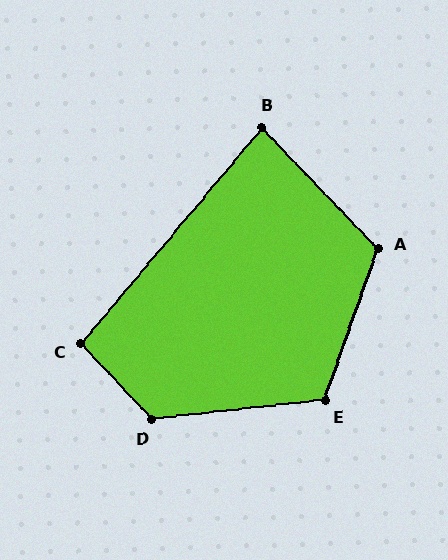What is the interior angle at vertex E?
Approximately 116 degrees (obtuse).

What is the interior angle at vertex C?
Approximately 97 degrees (obtuse).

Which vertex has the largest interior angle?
D, at approximately 127 degrees.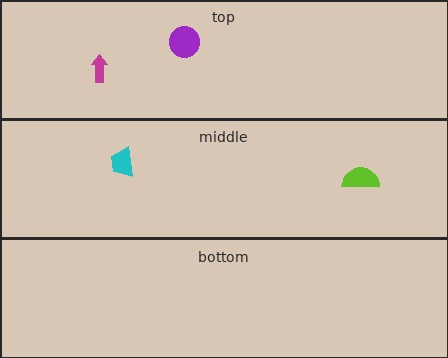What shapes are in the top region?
The purple circle, the magenta arrow.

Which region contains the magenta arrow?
The top region.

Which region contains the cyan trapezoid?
The middle region.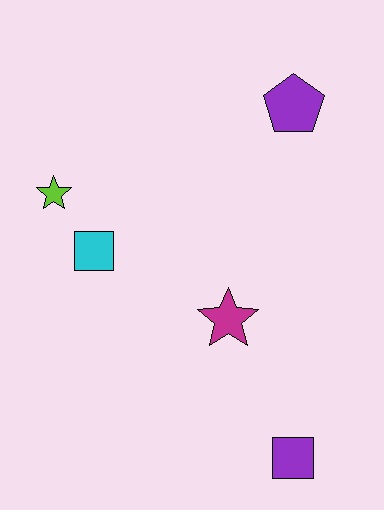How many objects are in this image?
There are 5 objects.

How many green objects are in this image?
There are no green objects.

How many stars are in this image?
There are 2 stars.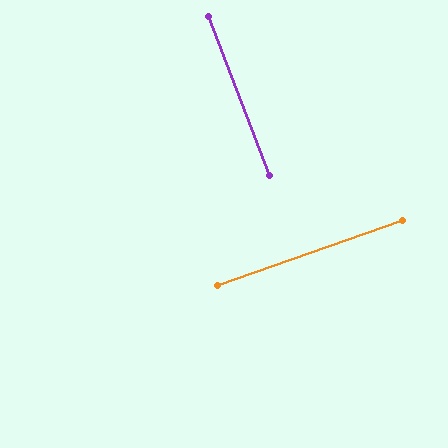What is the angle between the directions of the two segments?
Approximately 89 degrees.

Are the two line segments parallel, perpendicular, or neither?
Perpendicular — they meet at approximately 89°.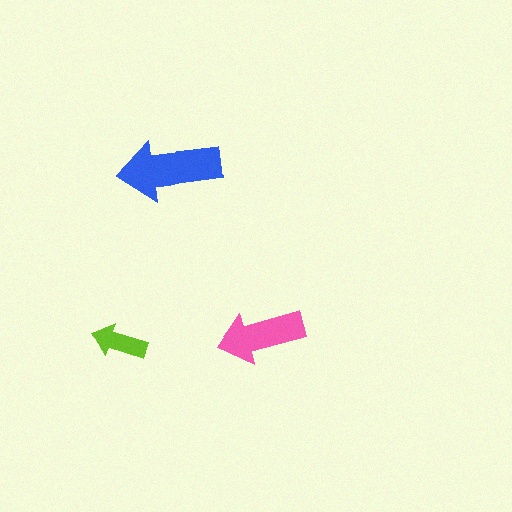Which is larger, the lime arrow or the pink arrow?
The pink one.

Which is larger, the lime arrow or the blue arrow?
The blue one.